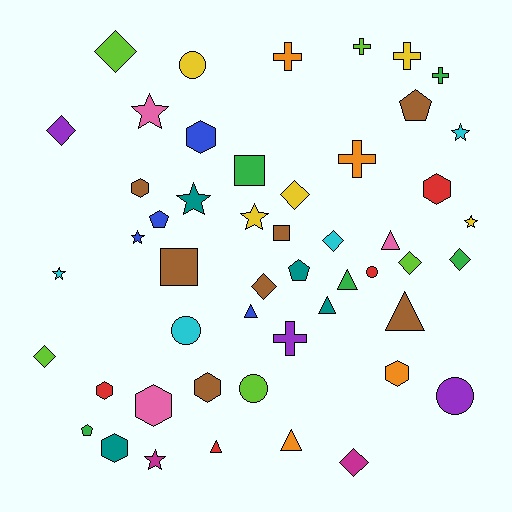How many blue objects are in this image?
There are 4 blue objects.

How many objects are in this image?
There are 50 objects.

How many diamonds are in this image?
There are 9 diamonds.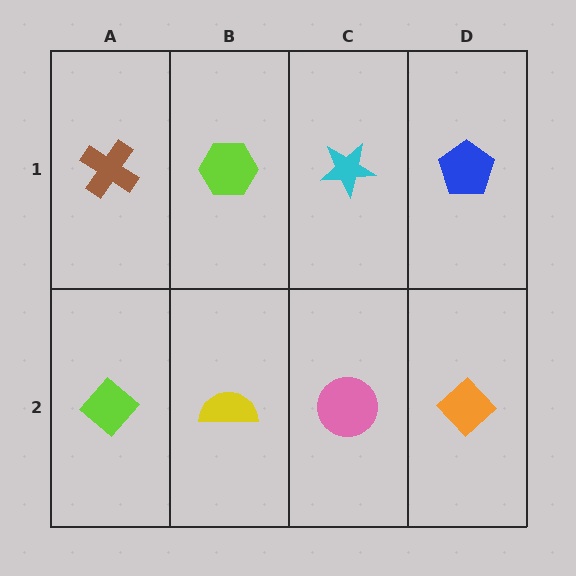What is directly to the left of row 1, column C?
A lime hexagon.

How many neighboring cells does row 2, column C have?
3.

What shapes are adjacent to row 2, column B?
A lime hexagon (row 1, column B), a lime diamond (row 2, column A), a pink circle (row 2, column C).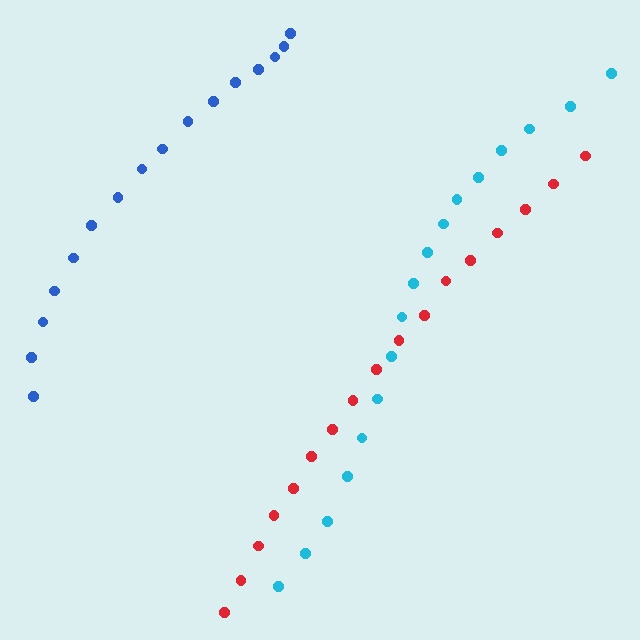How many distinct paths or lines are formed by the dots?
There are 3 distinct paths.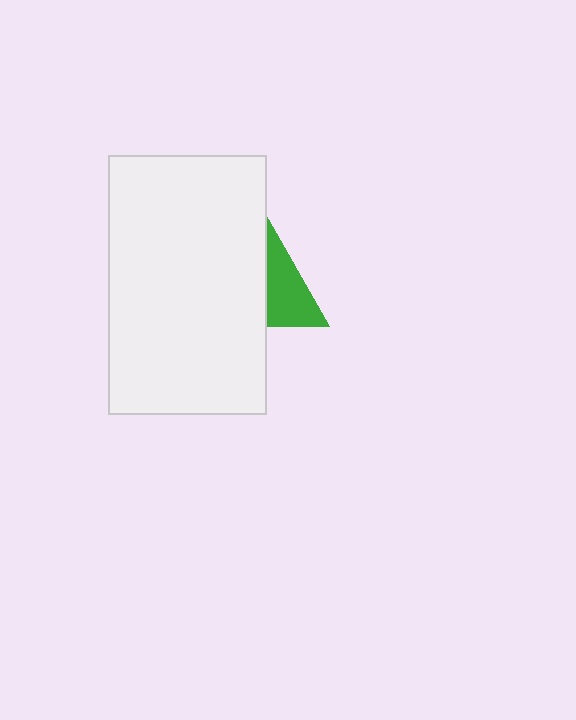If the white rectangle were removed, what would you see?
You would see the complete green triangle.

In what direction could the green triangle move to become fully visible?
The green triangle could move right. That would shift it out from behind the white rectangle entirely.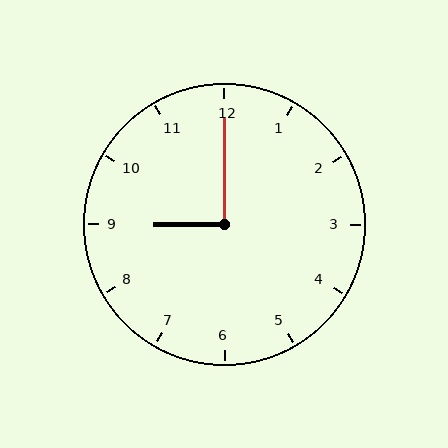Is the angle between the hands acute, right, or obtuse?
It is right.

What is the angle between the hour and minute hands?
Approximately 90 degrees.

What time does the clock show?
9:00.